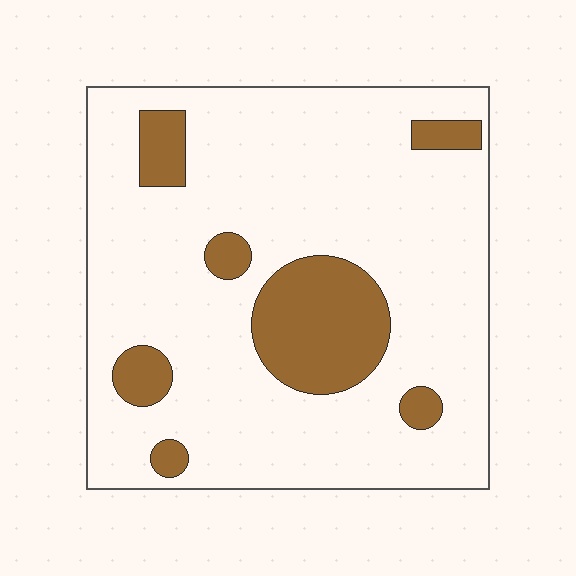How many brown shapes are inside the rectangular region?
7.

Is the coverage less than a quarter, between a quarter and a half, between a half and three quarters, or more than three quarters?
Less than a quarter.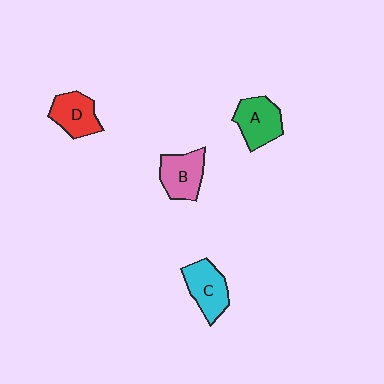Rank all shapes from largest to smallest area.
From largest to smallest: A (green), C (cyan), B (pink), D (red).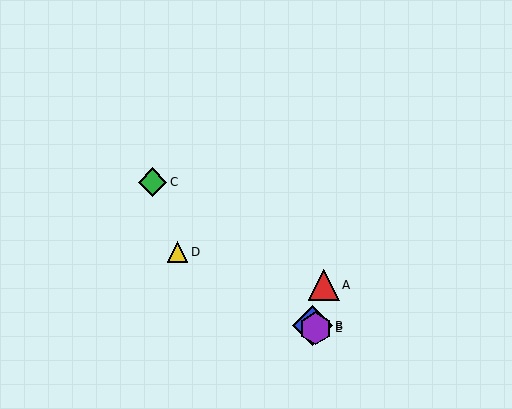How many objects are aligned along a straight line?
3 objects (B, C, E) are aligned along a straight line.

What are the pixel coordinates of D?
Object D is at (177, 252).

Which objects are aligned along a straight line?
Objects B, C, E are aligned along a straight line.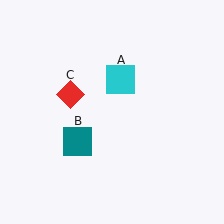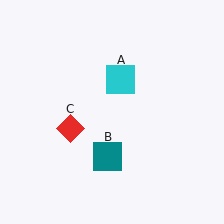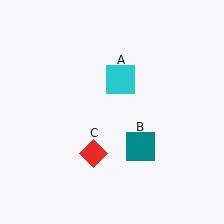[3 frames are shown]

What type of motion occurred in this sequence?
The teal square (object B), red diamond (object C) rotated counterclockwise around the center of the scene.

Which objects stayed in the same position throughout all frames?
Cyan square (object A) remained stationary.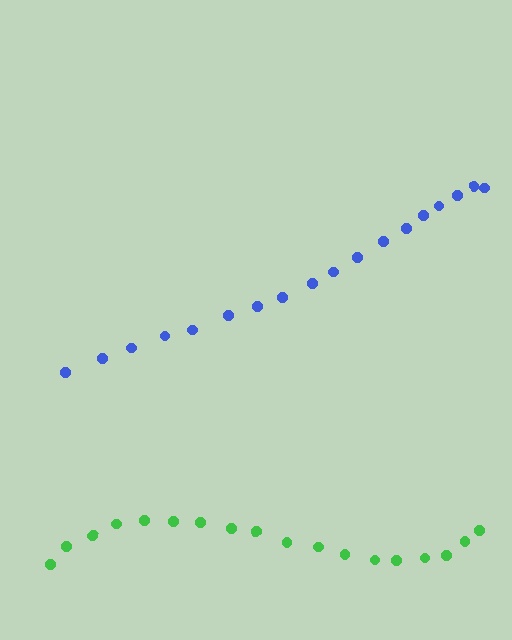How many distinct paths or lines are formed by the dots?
There are 2 distinct paths.